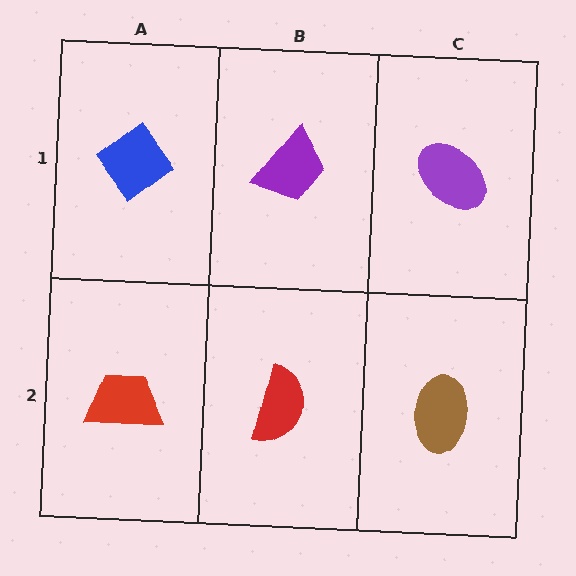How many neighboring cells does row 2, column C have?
2.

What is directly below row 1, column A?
A red trapezoid.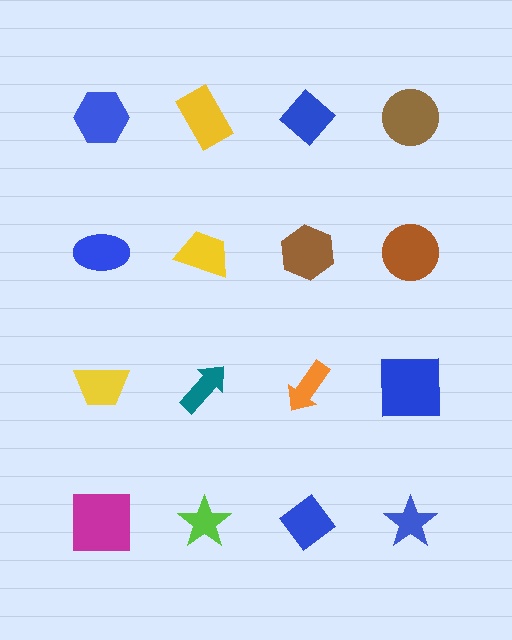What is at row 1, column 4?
A brown circle.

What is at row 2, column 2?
A yellow trapezoid.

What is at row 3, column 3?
An orange arrow.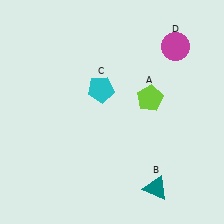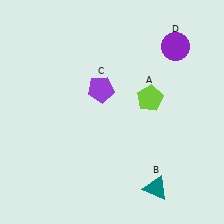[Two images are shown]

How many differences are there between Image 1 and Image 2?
There are 2 differences between the two images.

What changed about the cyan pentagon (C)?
In Image 1, C is cyan. In Image 2, it changed to purple.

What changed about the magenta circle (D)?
In Image 1, D is magenta. In Image 2, it changed to purple.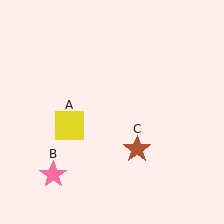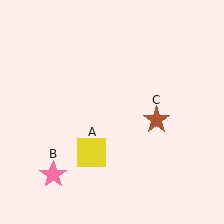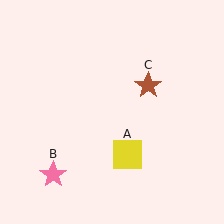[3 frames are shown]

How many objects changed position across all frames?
2 objects changed position: yellow square (object A), brown star (object C).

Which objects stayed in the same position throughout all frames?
Pink star (object B) remained stationary.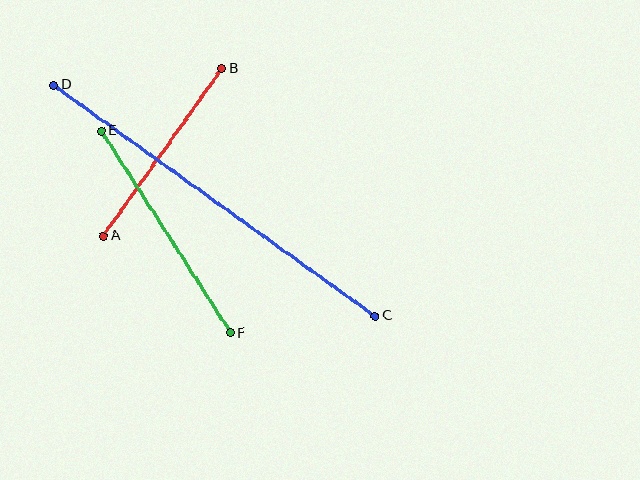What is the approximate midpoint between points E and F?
The midpoint is at approximately (166, 232) pixels.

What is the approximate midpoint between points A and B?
The midpoint is at approximately (163, 152) pixels.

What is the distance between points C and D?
The distance is approximately 396 pixels.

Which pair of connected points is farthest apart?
Points C and D are farthest apart.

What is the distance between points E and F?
The distance is approximately 240 pixels.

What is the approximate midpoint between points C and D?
The midpoint is at approximately (214, 200) pixels.